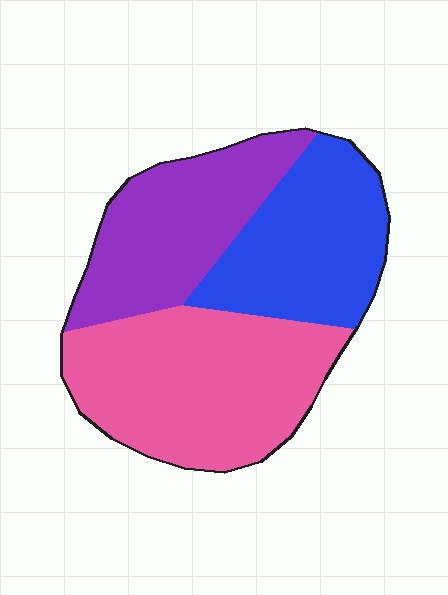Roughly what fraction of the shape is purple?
Purple covers about 30% of the shape.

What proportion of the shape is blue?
Blue takes up about one third (1/3) of the shape.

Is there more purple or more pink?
Pink.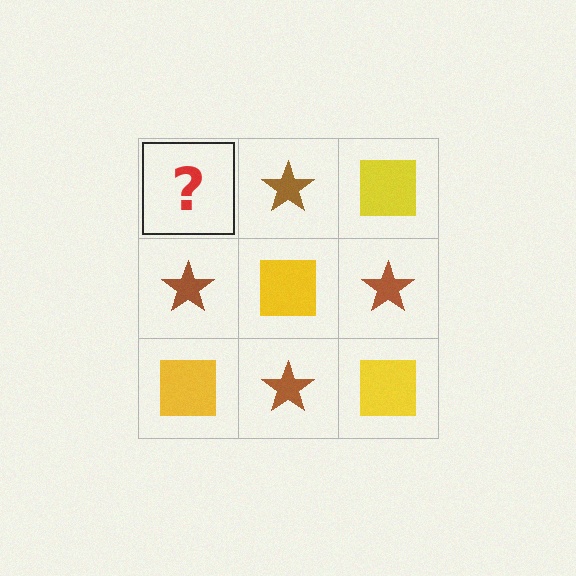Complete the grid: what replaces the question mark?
The question mark should be replaced with a yellow square.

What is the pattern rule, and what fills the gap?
The rule is that it alternates yellow square and brown star in a checkerboard pattern. The gap should be filled with a yellow square.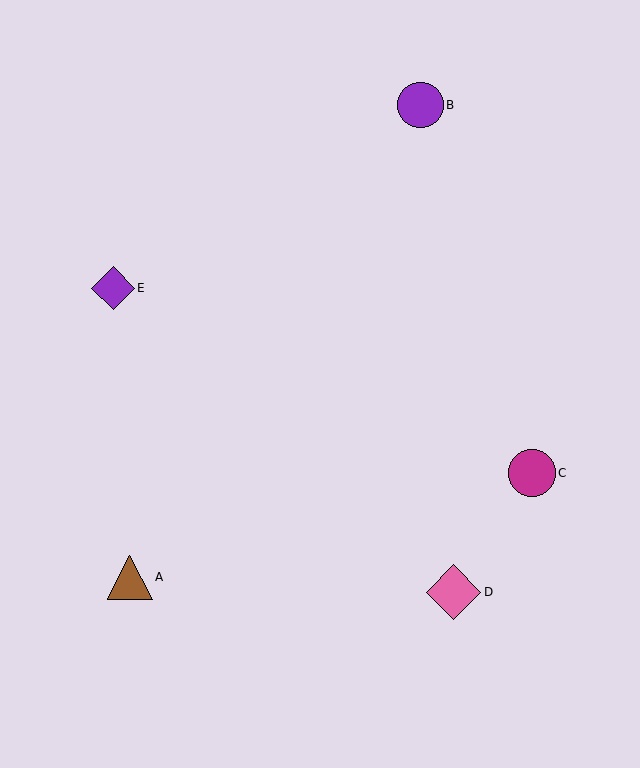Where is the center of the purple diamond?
The center of the purple diamond is at (113, 288).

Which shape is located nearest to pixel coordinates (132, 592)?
The brown triangle (labeled A) at (130, 577) is nearest to that location.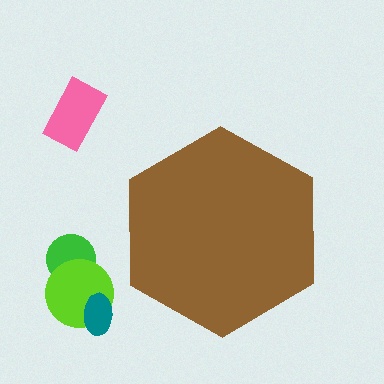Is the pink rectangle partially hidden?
No, the pink rectangle is fully visible.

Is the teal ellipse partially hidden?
No, the teal ellipse is fully visible.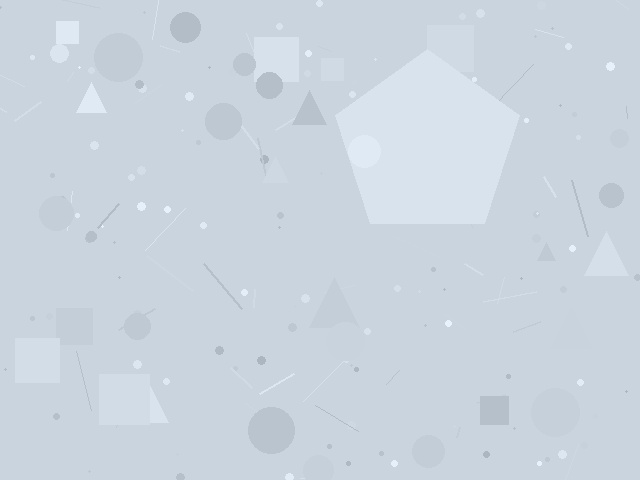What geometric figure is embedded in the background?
A pentagon is embedded in the background.